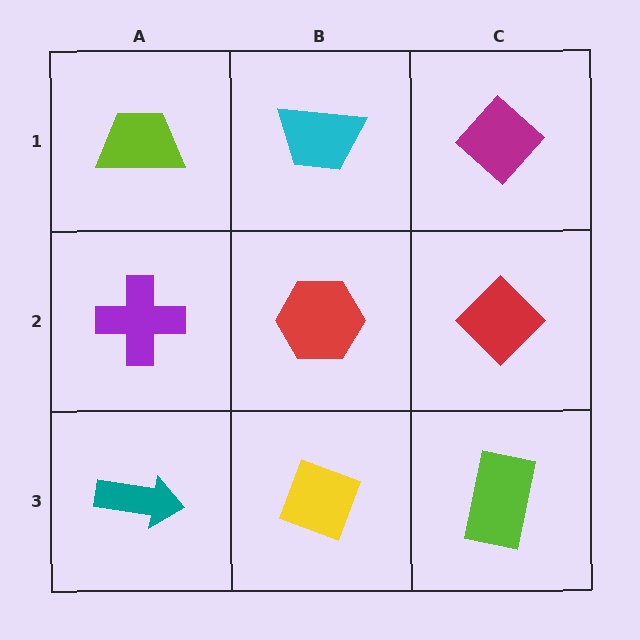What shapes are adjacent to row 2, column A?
A lime trapezoid (row 1, column A), a teal arrow (row 3, column A), a red hexagon (row 2, column B).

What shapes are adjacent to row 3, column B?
A red hexagon (row 2, column B), a teal arrow (row 3, column A), a lime rectangle (row 3, column C).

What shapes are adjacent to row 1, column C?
A red diamond (row 2, column C), a cyan trapezoid (row 1, column B).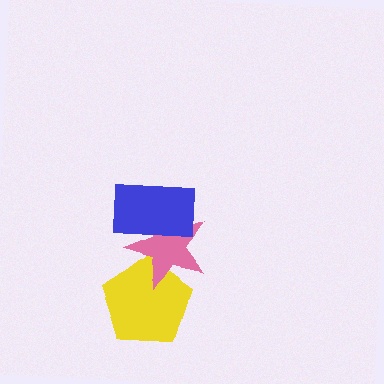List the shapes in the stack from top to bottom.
From top to bottom: the blue rectangle, the pink star, the yellow pentagon.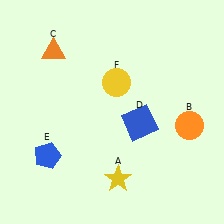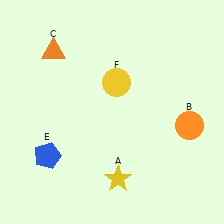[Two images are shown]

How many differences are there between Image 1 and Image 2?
There is 1 difference between the two images.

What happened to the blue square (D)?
The blue square (D) was removed in Image 2. It was in the bottom-right area of Image 1.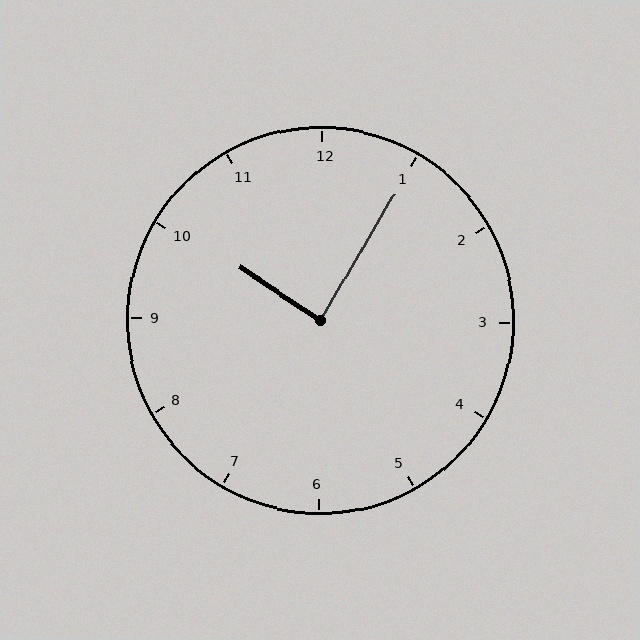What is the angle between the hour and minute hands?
Approximately 88 degrees.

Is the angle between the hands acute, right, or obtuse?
It is right.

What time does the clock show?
10:05.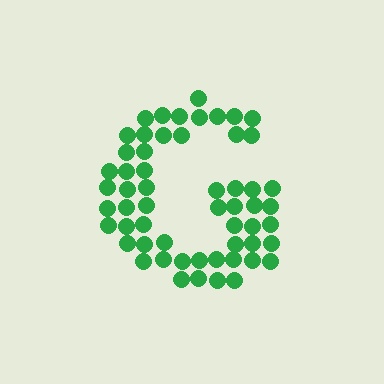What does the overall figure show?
The overall figure shows the letter G.